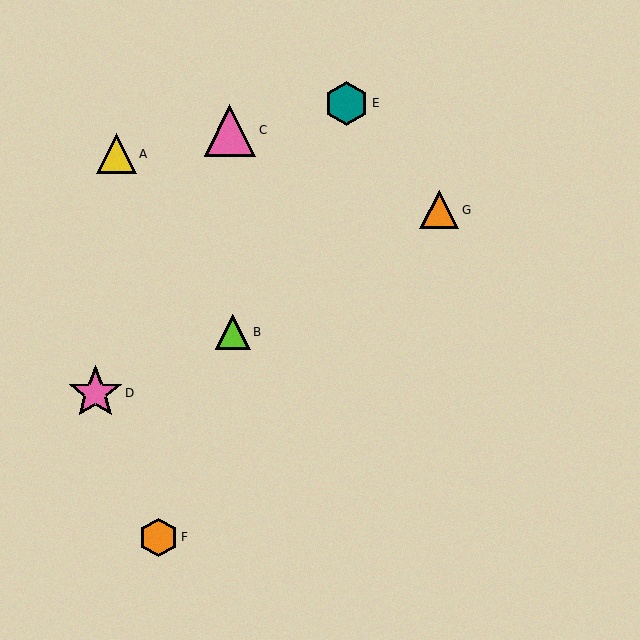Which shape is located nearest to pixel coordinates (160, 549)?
The orange hexagon (labeled F) at (158, 537) is nearest to that location.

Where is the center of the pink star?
The center of the pink star is at (95, 393).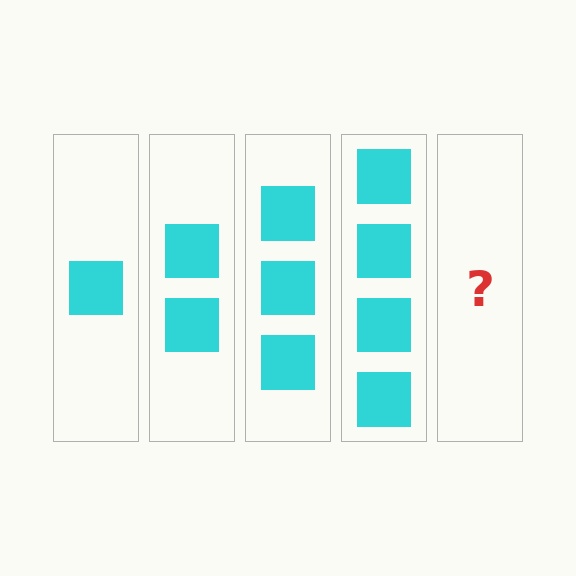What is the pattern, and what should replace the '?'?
The pattern is that each step adds one more square. The '?' should be 5 squares.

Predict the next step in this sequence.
The next step is 5 squares.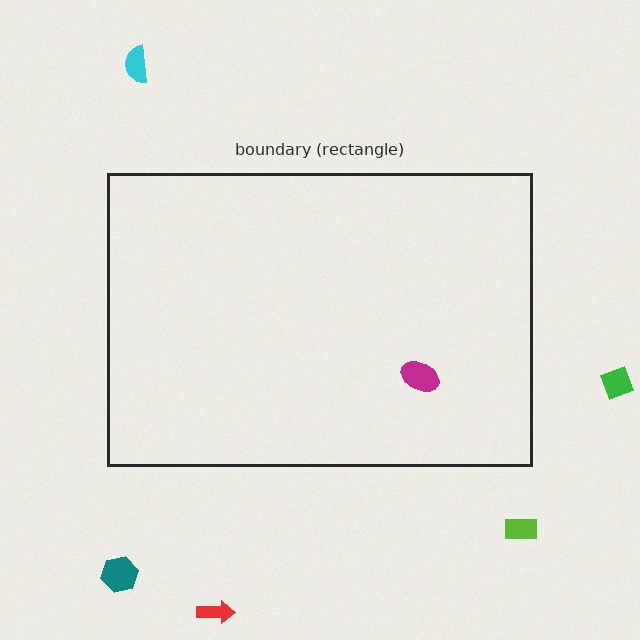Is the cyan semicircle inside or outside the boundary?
Outside.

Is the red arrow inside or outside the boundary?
Outside.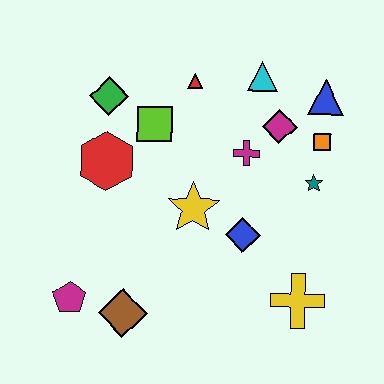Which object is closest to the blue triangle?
The orange square is closest to the blue triangle.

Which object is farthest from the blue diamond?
The green diamond is farthest from the blue diamond.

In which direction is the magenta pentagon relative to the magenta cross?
The magenta pentagon is to the left of the magenta cross.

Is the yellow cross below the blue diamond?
Yes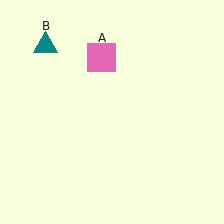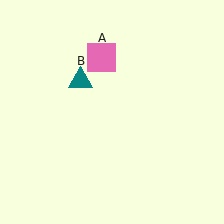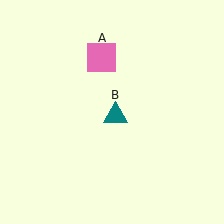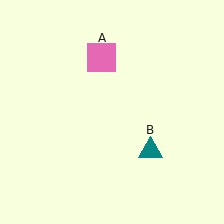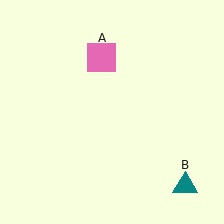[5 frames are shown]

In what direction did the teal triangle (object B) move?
The teal triangle (object B) moved down and to the right.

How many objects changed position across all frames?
1 object changed position: teal triangle (object B).